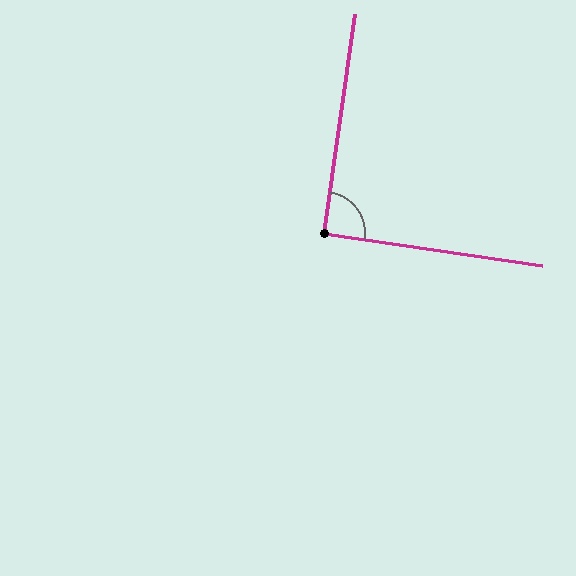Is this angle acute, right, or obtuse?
It is approximately a right angle.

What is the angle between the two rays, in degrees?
Approximately 90 degrees.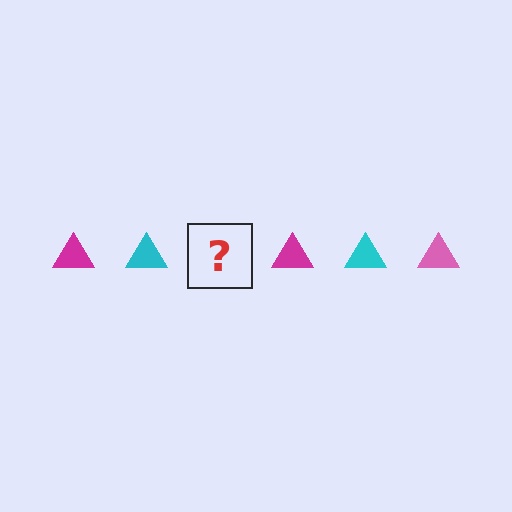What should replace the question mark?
The question mark should be replaced with a pink triangle.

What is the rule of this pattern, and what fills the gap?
The rule is that the pattern cycles through magenta, cyan, pink triangles. The gap should be filled with a pink triangle.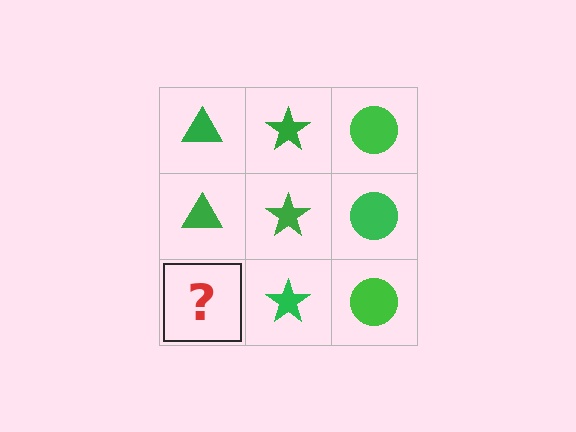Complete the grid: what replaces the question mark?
The question mark should be replaced with a green triangle.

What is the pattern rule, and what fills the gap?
The rule is that each column has a consistent shape. The gap should be filled with a green triangle.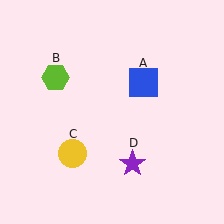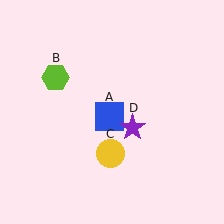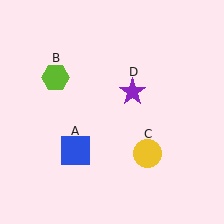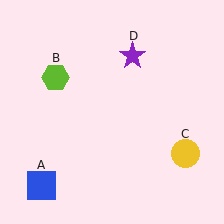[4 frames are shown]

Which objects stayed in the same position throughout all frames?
Lime hexagon (object B) remained stationary.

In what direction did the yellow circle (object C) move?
The yellow circle (object C) moved right.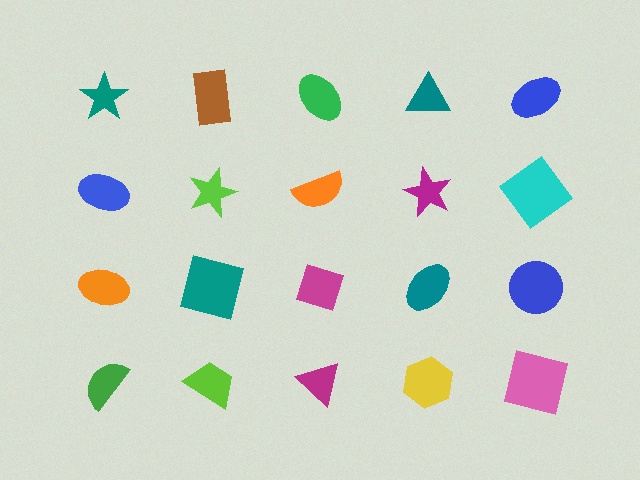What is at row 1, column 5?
A blue ellipse.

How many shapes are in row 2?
5 shapes.